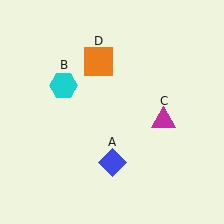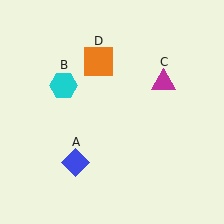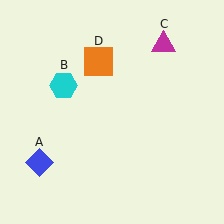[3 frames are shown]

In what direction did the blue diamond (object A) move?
The blue diamond (object A) moved left.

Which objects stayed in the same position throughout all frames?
Cyan hexagon (object B) and orange square (object D) remained stationary.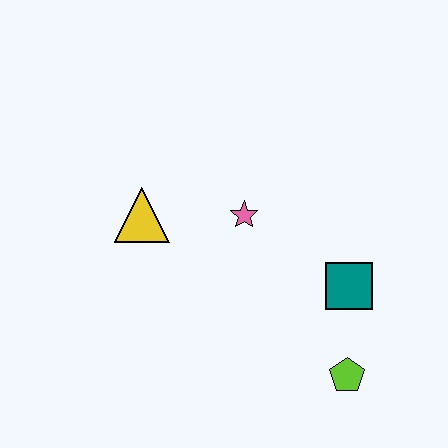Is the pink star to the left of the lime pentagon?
Yes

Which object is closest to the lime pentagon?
The teal square is closest to the lime pentagon.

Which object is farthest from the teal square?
The yellow triangle is farthest from the teal square.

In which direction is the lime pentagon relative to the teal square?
The lime pentagon is below the teal square.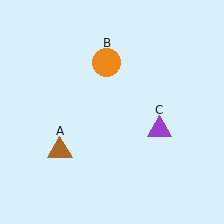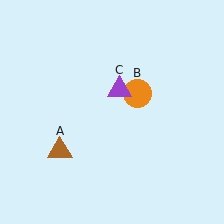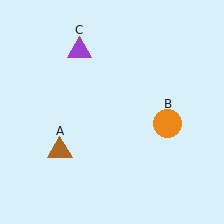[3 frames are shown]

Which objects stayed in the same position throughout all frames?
Brown triangle (object A) remained stationary.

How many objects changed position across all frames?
2 objects changed position: orange circle (object B), purple triangle (object C).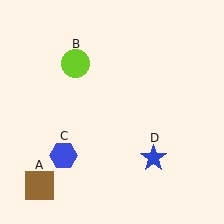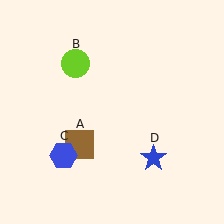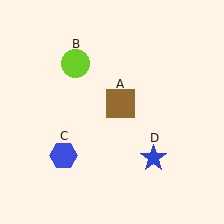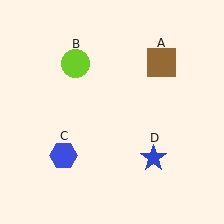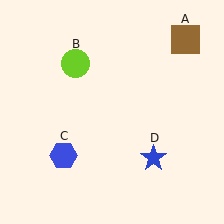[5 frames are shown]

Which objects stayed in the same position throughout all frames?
Lime circle (object B) and blue hexagon (object C) and blue star (object D) remained stationary.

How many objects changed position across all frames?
1 object changed position: brown square (object A).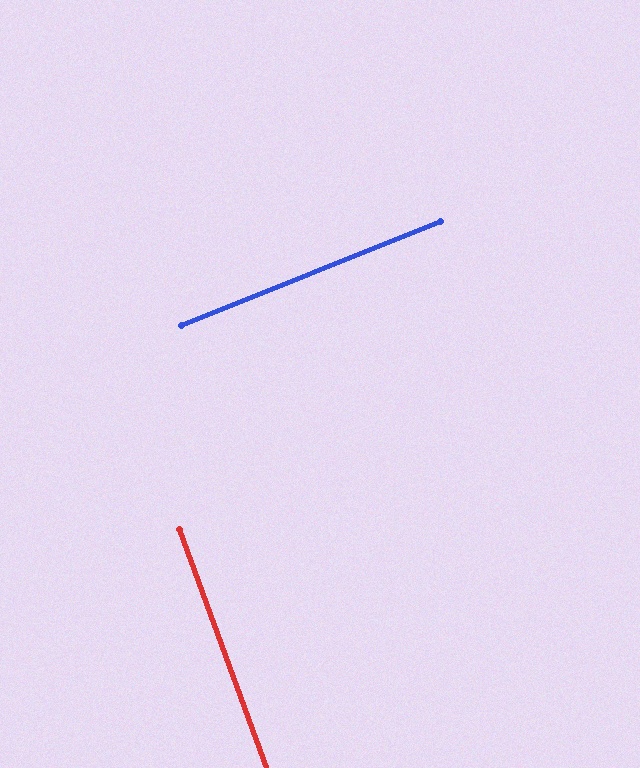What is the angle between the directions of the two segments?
Approximately 88 degrees.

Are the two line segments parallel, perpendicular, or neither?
Perpendicular — they meet at approximately 88°.